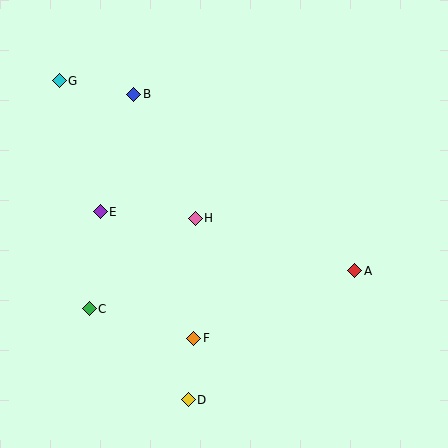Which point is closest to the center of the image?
Point H at (195, 218) is closest to the center.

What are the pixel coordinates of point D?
Point D is at (188, 400).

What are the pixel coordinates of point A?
Point A is at (355, 271).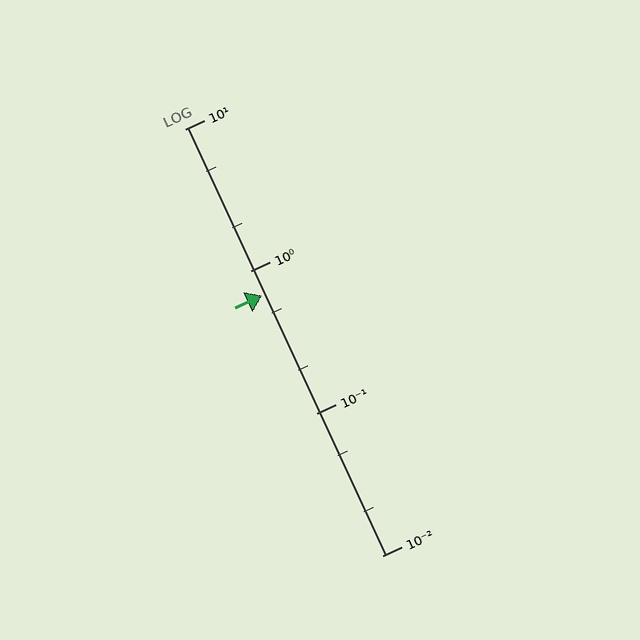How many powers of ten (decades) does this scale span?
The scale spans 3 decades, from 0.01 to 10.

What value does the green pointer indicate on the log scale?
The pointer indicates approximately 0.67.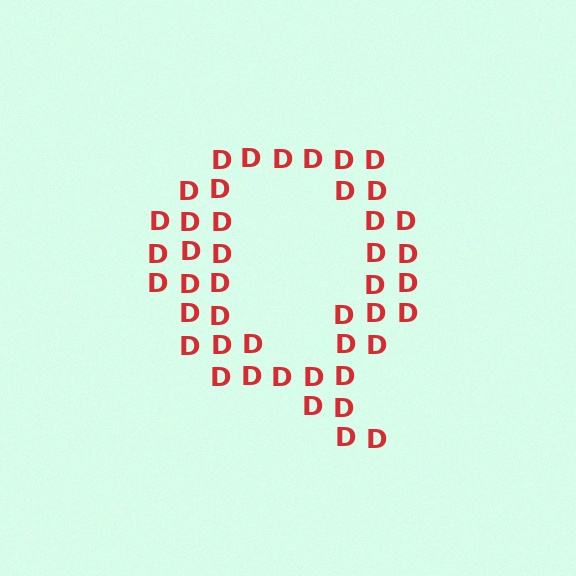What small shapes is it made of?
It is made of small letter D's.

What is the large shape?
The large shape is the letter Q.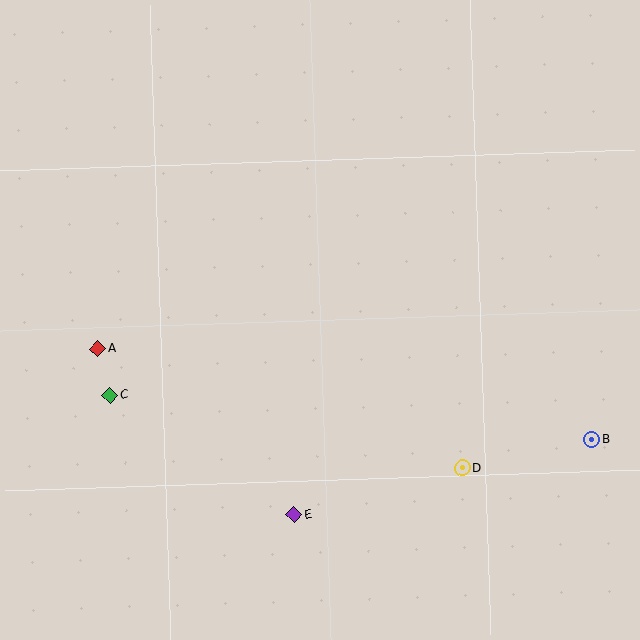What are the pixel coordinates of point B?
Point B is at (592, 440).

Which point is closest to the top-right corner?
Point B is closest to the top-right corner.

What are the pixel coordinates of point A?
Point A is at (98, 349).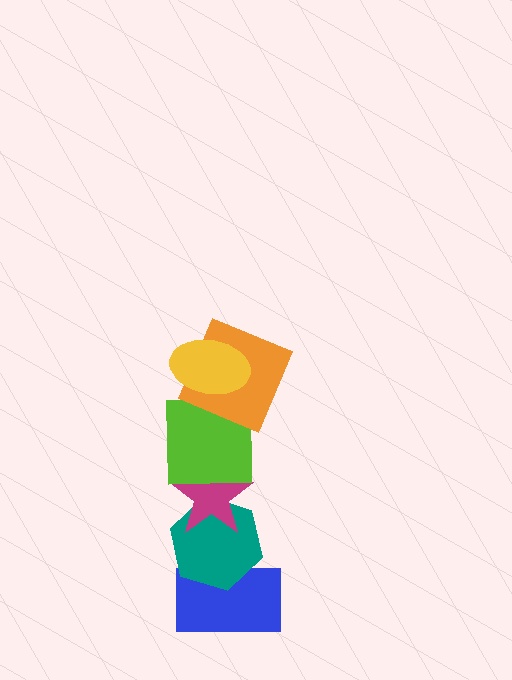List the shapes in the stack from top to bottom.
From top to bottom: the yellow ellipse, the orange square, the lime square, the magenta star, the teal hexagon, the blue rectangle.